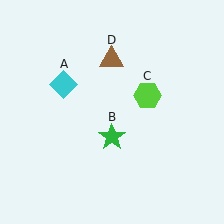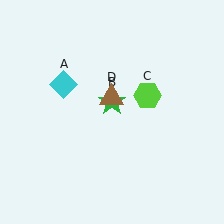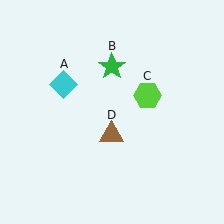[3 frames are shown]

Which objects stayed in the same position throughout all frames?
Cyan diamond (object A) and lime hexagon (object C) remained stationary.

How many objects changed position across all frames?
2 objects changed position: green star (object B), brown triangle (object D).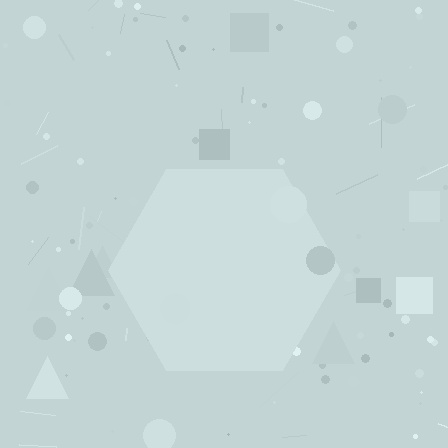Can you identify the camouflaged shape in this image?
The camouflaged shape is a hexagon.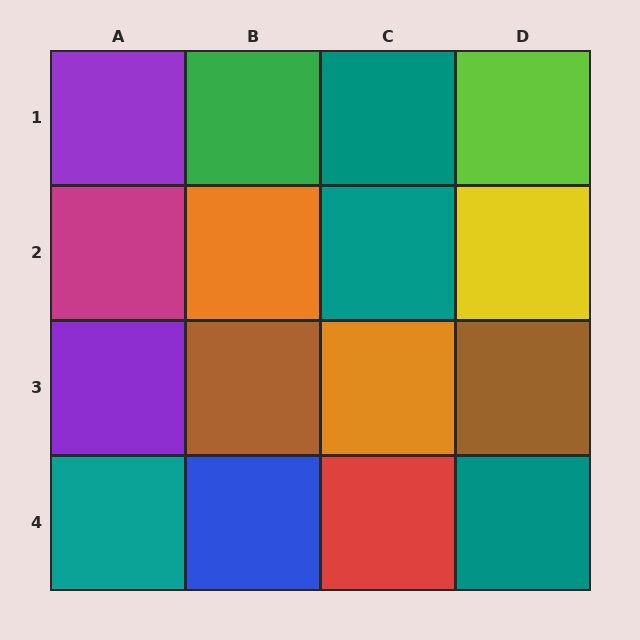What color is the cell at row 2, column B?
Orange.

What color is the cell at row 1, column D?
Lime.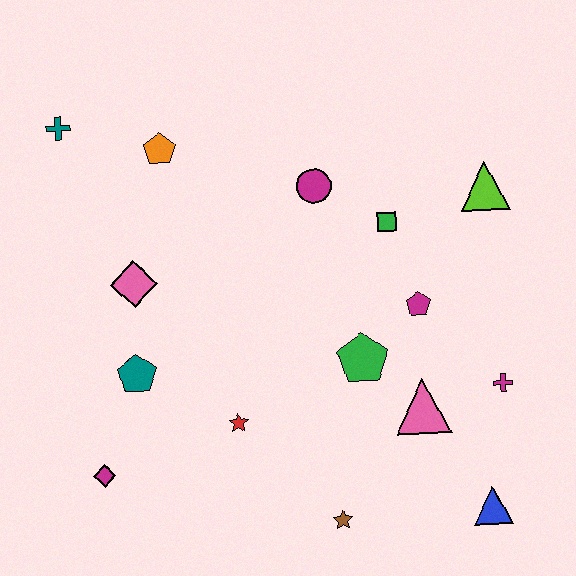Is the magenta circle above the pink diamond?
Yes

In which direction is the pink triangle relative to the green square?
The pink triangle is below the green square.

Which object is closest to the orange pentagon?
The teal cross is closest to the orange pentagon.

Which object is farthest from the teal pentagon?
The lime triangle is farthest from the teal pentagon.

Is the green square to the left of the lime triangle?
Yes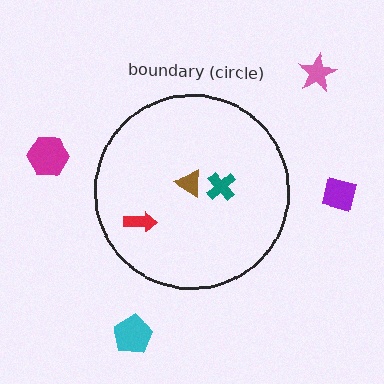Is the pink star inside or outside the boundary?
Outside.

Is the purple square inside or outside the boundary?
Outside.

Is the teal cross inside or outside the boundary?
Inside.